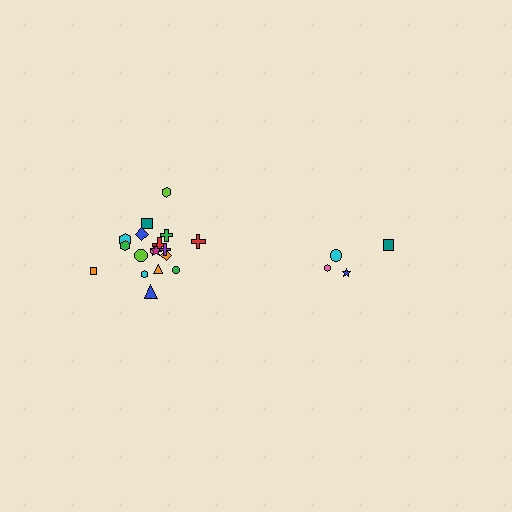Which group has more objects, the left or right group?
The left group.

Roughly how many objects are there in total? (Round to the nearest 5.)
Roughly 20 objects in total.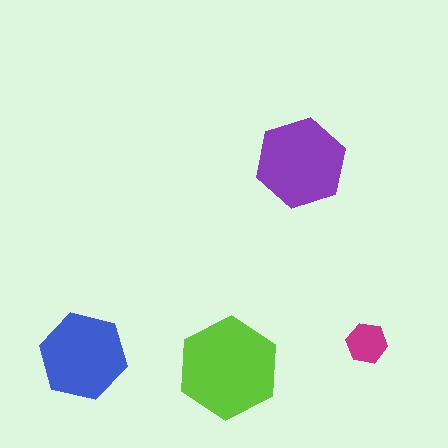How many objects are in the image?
There are 4 objects in the image.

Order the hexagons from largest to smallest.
the lime one, the purple one, the blue one, the magenta one.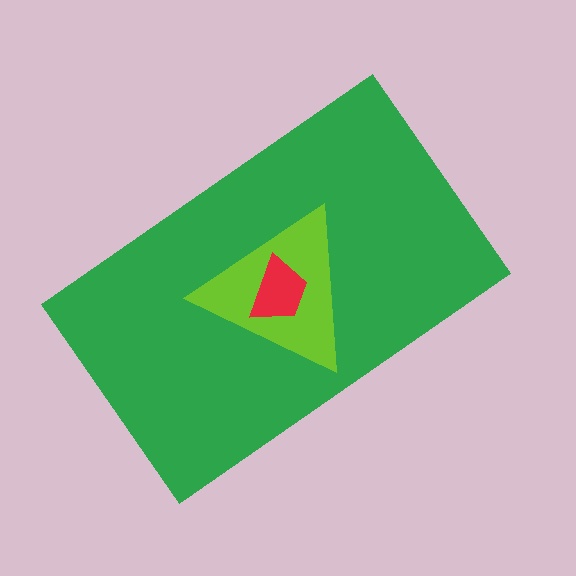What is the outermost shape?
The green rectangle.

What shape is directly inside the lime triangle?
The red trapezoid.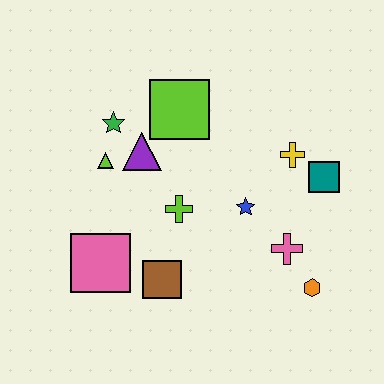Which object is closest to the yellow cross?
The teal square is closest to the yellow cross.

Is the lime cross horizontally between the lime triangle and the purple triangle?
No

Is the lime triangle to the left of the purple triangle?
Yes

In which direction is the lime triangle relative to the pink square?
The lime triangle is above the pink square.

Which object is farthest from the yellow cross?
The pink square is farthest from the yellow cross.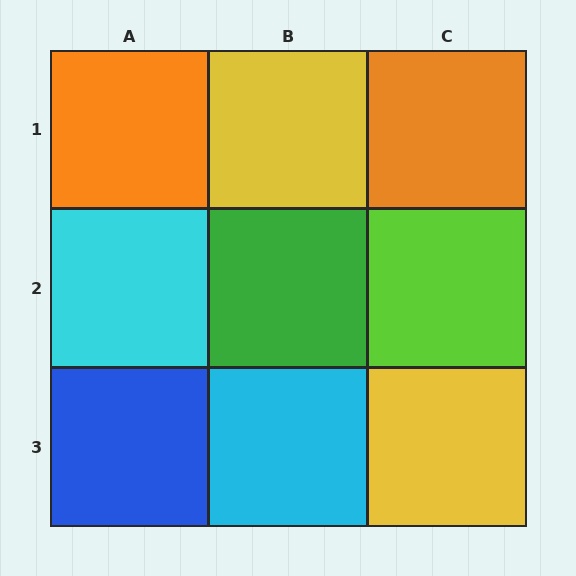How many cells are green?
1 cell is green.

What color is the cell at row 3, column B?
Cyan.